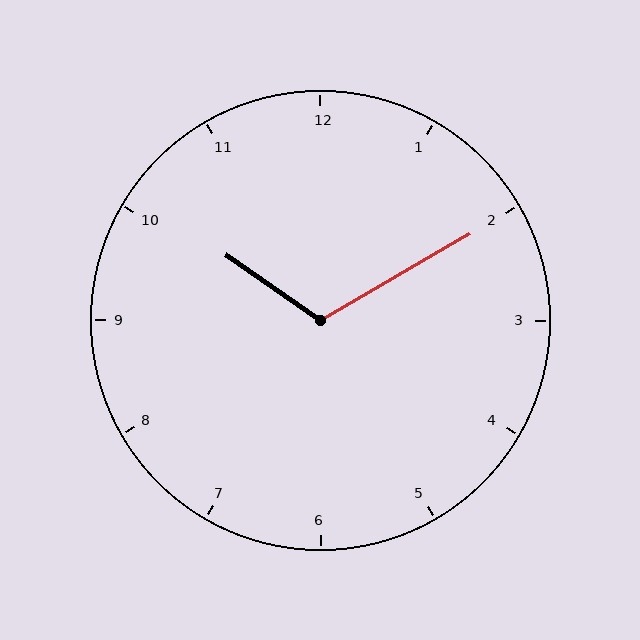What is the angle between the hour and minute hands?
Approximately 115 degrees.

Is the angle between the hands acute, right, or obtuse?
It is obtuse.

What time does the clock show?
10:10.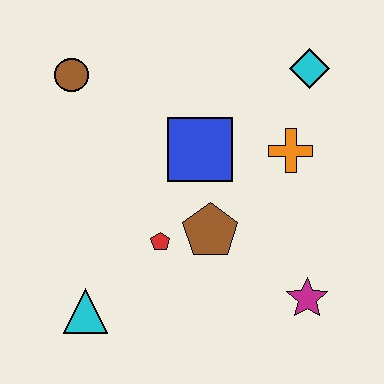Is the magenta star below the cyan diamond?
Yes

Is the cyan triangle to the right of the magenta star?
No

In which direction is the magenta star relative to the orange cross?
The magenta star is below the orange cross.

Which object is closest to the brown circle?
The blue square is closest to the brown circle.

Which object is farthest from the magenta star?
The brown circle is farthest from the magenta star.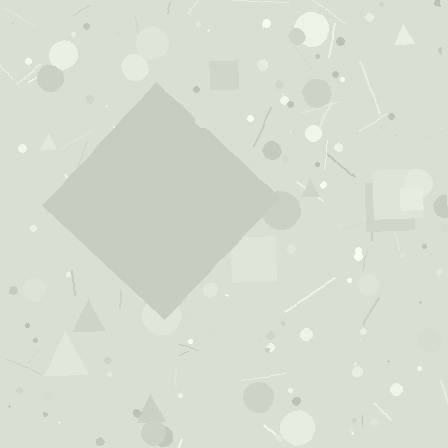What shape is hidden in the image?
A diamond is hidden in the image.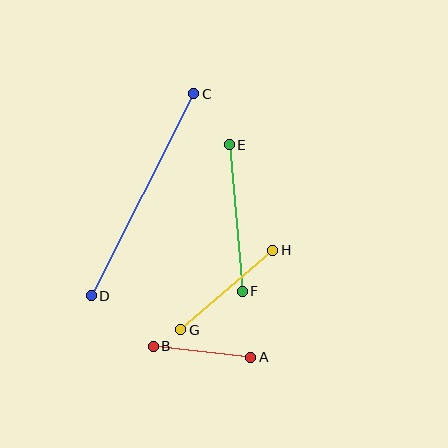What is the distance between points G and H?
The distance is approximately 121 pixels.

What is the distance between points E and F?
The distance is approximately 147 pixels.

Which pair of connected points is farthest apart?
Points C and D are farthest apart.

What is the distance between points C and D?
The distance is approximately 227 pixels.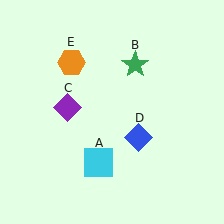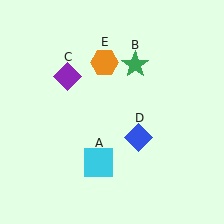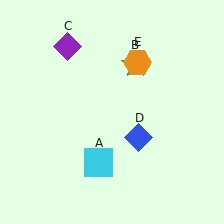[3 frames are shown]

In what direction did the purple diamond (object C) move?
The purple diamond (object C) moved up.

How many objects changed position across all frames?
2 objects changed position: purple diamond (object C), orange hexagon (object E).